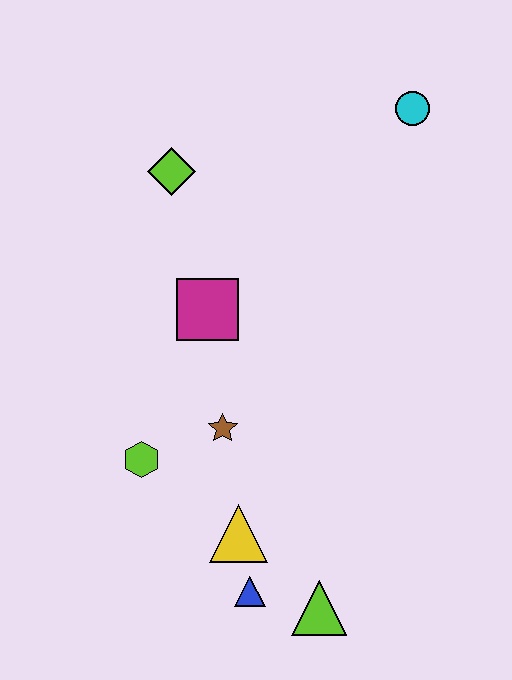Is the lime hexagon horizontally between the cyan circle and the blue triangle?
No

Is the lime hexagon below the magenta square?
Yes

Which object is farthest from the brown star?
The cyan circle is farthest from the brown star.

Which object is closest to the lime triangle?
The blue triangle is closest to the lime triangle.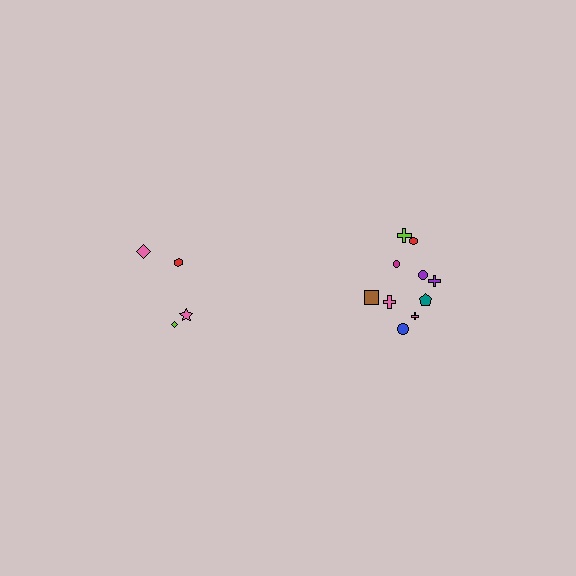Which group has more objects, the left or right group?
The right group.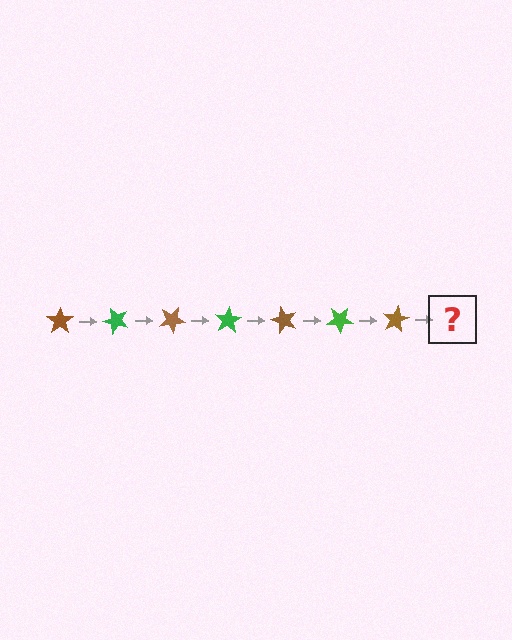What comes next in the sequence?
The next element should be a green star, rotated 350 degrees from the start.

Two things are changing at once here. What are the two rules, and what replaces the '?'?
The two rules are that it rotates 50 degrees each step and the color cycles through brown and green. The '?' should be a green star, rotated 350 degrees from the start.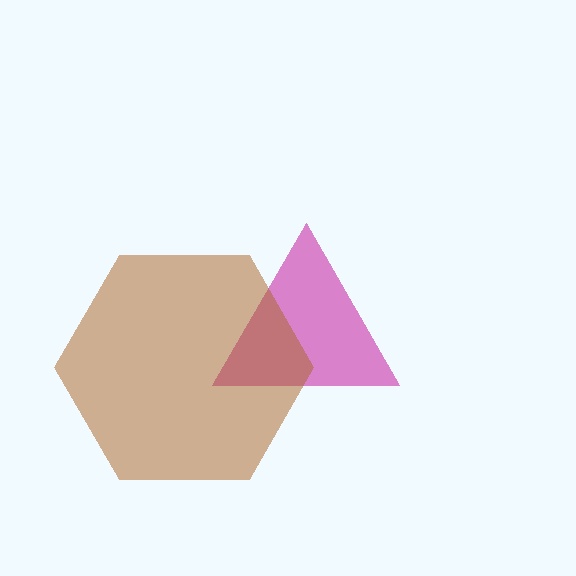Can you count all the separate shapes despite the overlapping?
Yes, there are 2 separate shapes.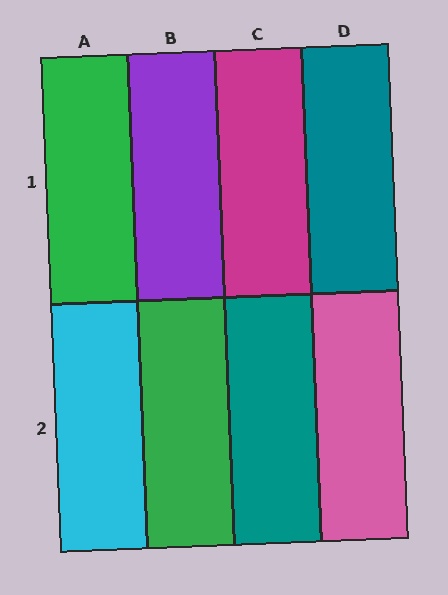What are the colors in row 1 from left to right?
Green, purple, magenta, teal.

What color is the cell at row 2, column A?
Cyan.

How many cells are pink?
1 cell is pink.